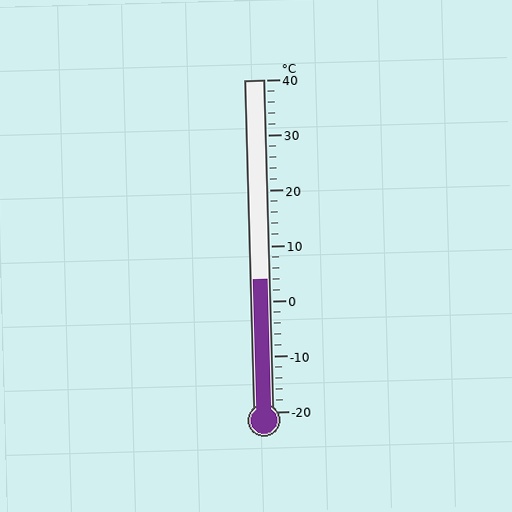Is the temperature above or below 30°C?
The temperature is below 30°C.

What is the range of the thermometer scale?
The thermometer scale ranges from -20°C to 40°C.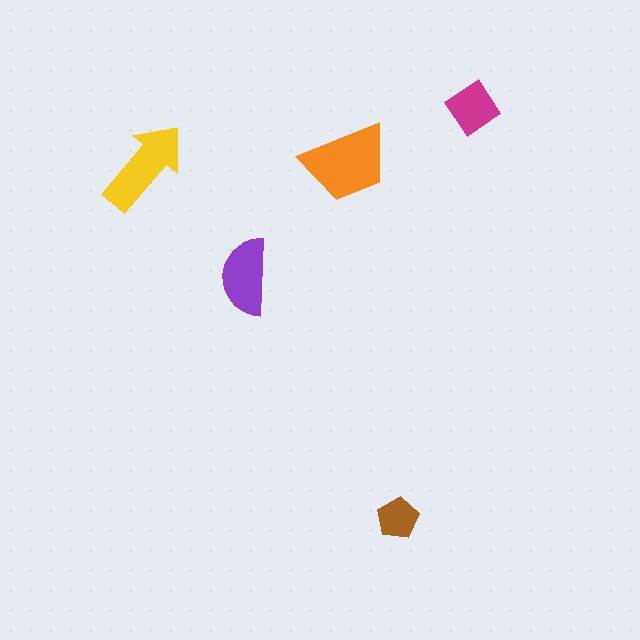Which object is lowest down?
The brown pentagon is bottommost.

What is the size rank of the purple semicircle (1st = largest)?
3rd.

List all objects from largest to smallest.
The orange trapezoid, the yellow arrow, the purple semicircle, the magenta diamond, the brown pentagon.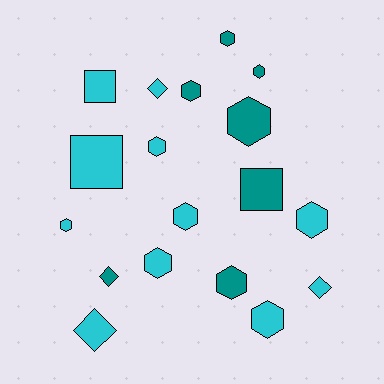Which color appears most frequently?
Cyan, with 11 objects.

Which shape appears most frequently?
Hexagon, with 11 objects.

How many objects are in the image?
There are 18 objects.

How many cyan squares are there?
There are 2 cyan squares.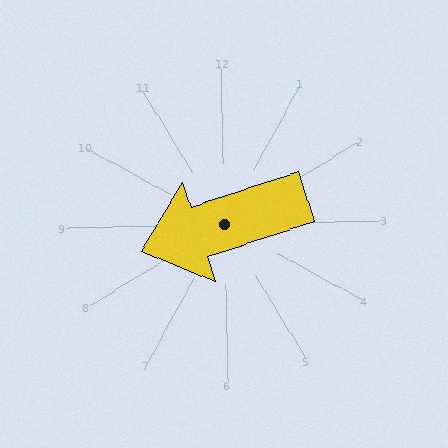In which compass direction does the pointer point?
West.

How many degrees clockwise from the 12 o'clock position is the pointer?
Approximately 253 degrees.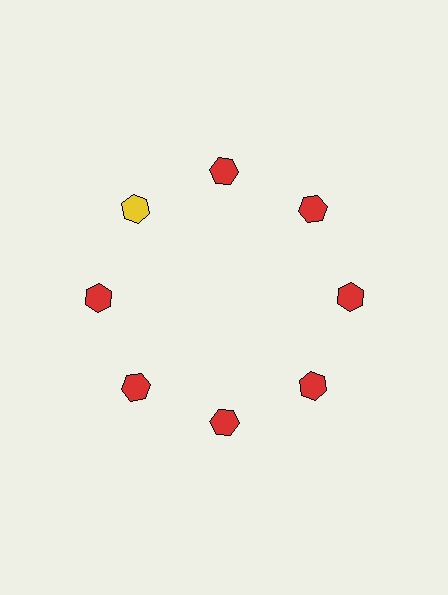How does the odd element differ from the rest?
It has a different color: yellow instead of red.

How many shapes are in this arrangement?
There are 8 shapes arranged in a ring pattern.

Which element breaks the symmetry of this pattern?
The yellow hexagon at roughly the 10 o'clock position breaks the symmetry. All other shapes are red hexagons.